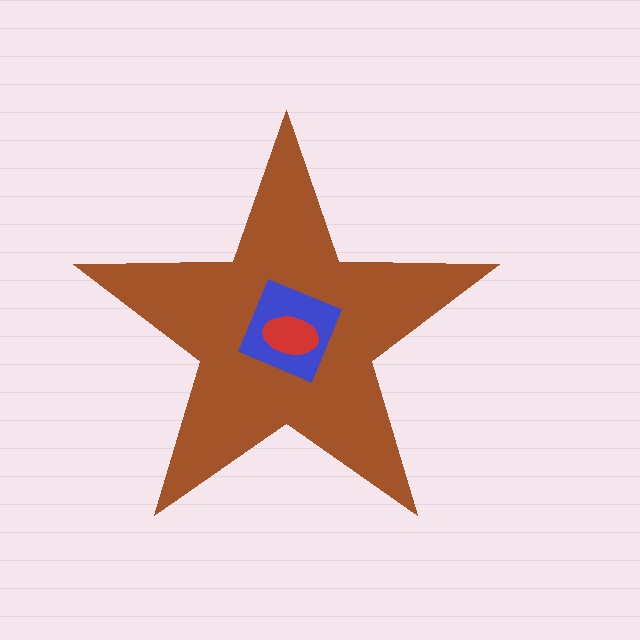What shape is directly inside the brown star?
The blue square.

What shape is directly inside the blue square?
The red ellipse.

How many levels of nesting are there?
3.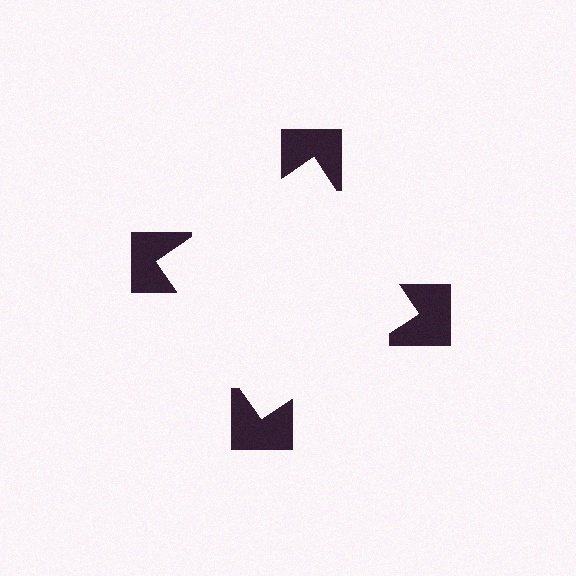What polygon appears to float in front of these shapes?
An illusory square — its edges are inferred from the aligned wedge cuts in the notched squares, not physically drawn.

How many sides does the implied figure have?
4 sides.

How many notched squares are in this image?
There are 4 — one at each vertex of the illusory square.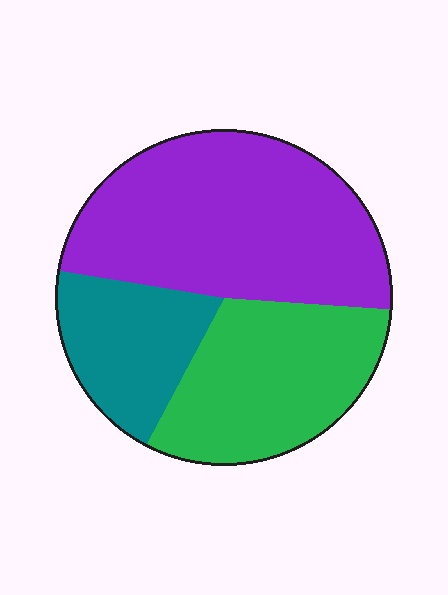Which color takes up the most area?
Purple, at roughly 50%.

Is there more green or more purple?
Purple.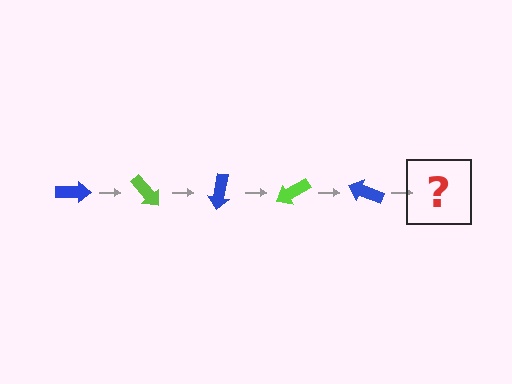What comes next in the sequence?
The next element should be a lime arrow, rotated 250 degrees from the start.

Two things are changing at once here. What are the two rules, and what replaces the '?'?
The two rules are that it rotates 50 degrees each step and the color cycles through blue and lime. The '?' should be a lime arrow, rotated 250 degrees from the start.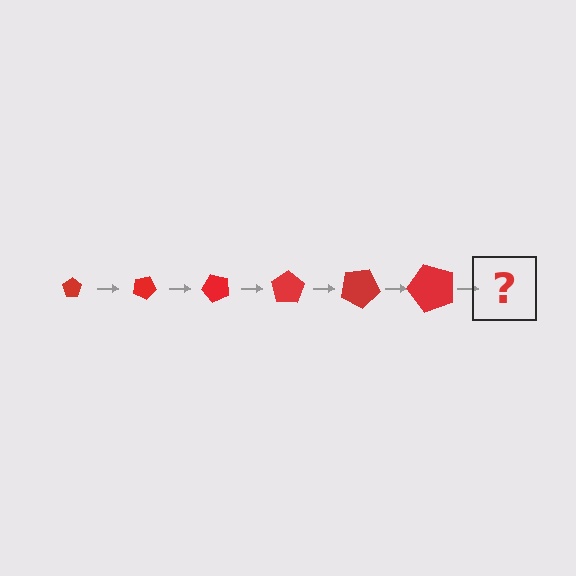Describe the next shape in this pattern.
It should be a pentagon, larger than the previous one and rotated 150 degrees from the start.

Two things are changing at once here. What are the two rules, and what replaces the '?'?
The two rules are that the pentagon grows larger each step and it rotates 25 degrees each step. The '?' should be a pentagon, larger than the previous one and rotated 150 degrees from the start.